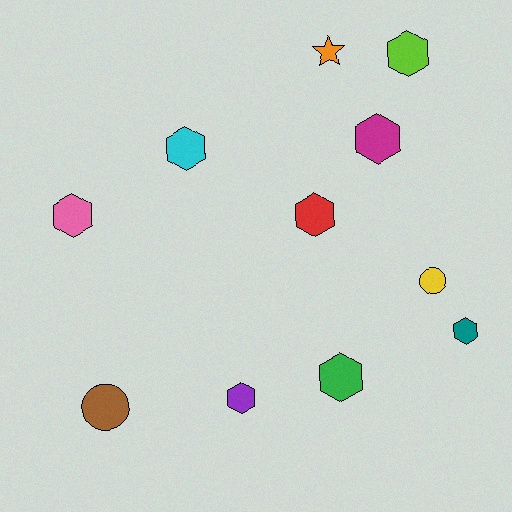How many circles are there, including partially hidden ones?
There are 2 circles.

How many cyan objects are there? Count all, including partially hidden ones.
There is 1 cyan object.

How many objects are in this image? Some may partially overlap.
There are 11 objects.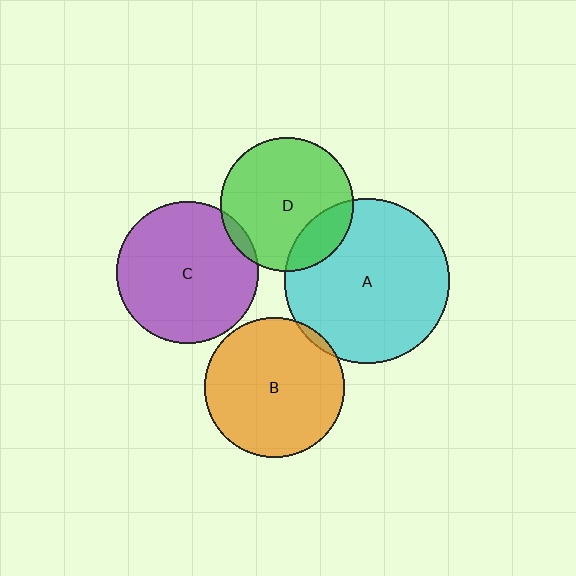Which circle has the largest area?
Circle A (cyan).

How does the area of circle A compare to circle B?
Approximately 1.4 times.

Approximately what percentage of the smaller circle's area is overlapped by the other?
Approximately 5%.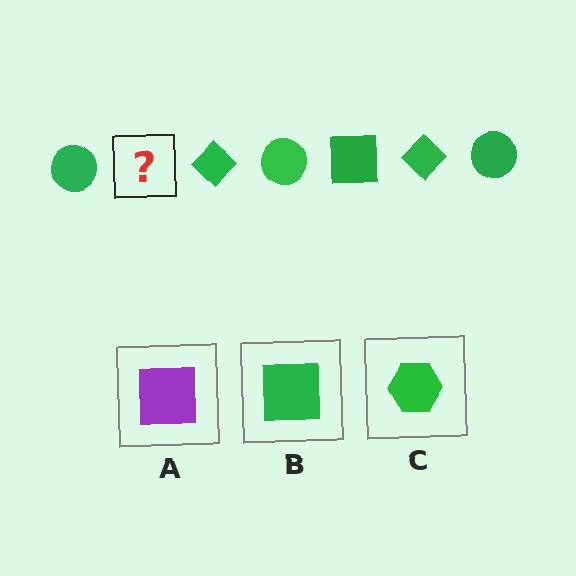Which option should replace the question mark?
Option B.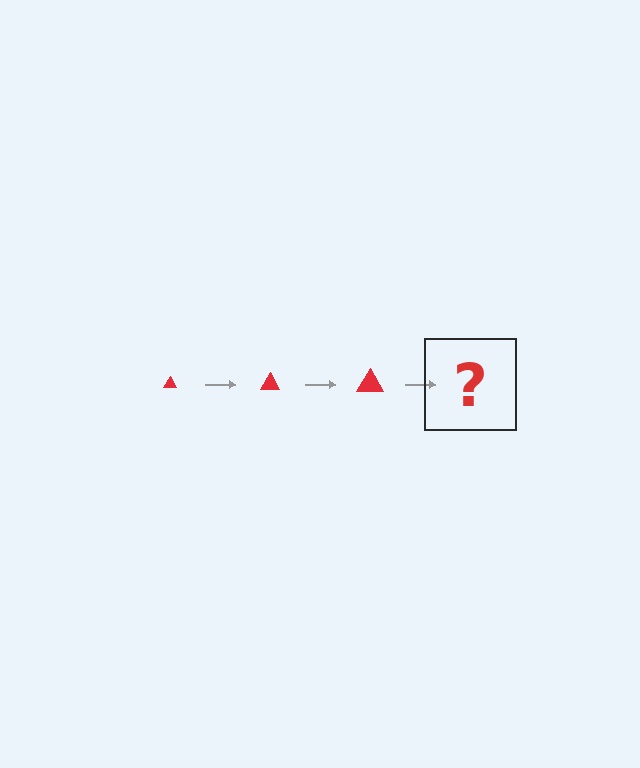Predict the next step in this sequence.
The next step is a red triangle, larger than the previous one.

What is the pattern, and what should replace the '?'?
The pattern is that the triangle gets progressively larger each step. The '?' should be a red triangle, larger than the previous one.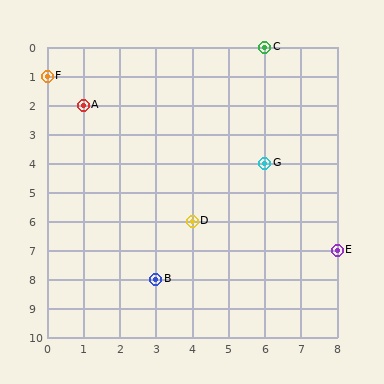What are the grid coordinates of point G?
Point G is at grid coordinates (6, 4).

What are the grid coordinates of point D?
Point D is at grid coordinates (4, 6).